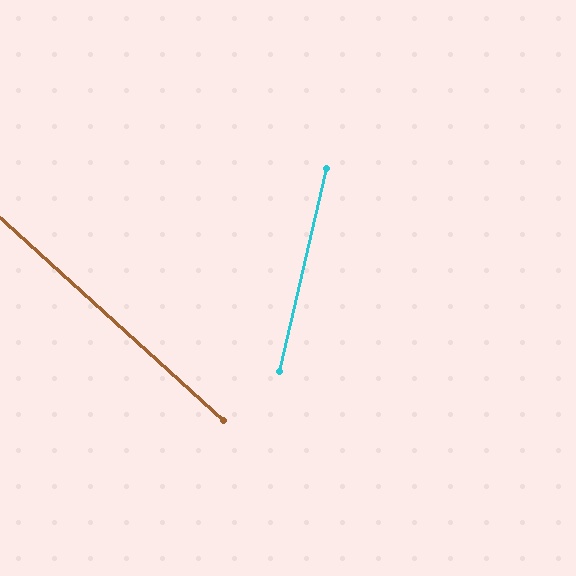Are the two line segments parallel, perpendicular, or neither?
Neither parallel nor perpendicular — they differ by about 61°.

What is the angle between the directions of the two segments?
Approximately 61 degrees.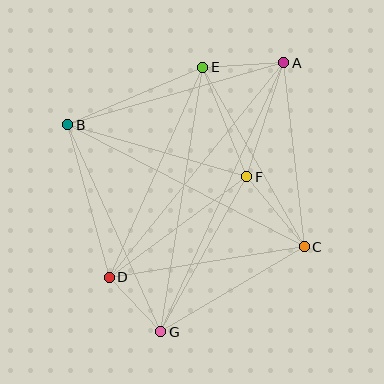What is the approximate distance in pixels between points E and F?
The distance between E and F is approximately 118 pixels.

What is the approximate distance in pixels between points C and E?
The distance between C and E is approximately 206 pixels.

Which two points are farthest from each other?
Points A and G are farthest from each other.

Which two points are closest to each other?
Points D and G are closest to each other.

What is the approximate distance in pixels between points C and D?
The distance between C and D is approximately 197 pixels.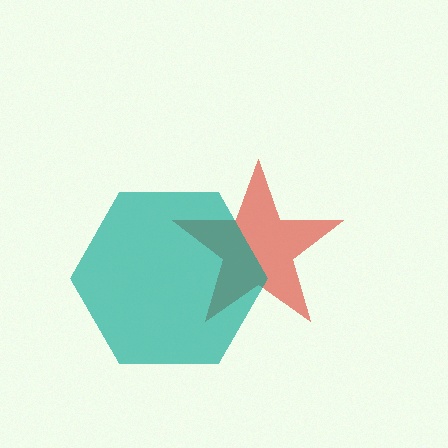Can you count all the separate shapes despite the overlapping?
Yes, there are 2 separate shapes.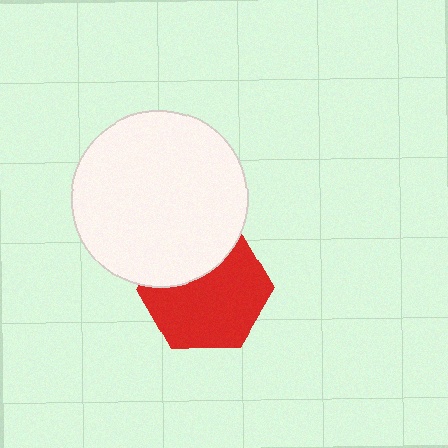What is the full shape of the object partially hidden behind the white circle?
The partially hidden object is a red hexagon.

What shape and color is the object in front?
The object in front is a white circle.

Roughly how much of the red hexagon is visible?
Most of it is visible (roughly 68%).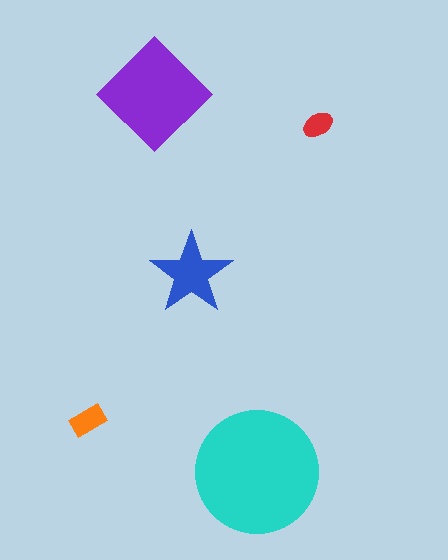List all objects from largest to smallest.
The cyan circle, the purple diamond, the blue star, the orange rectangle, the red ellipse.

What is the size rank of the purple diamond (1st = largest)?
2nd.